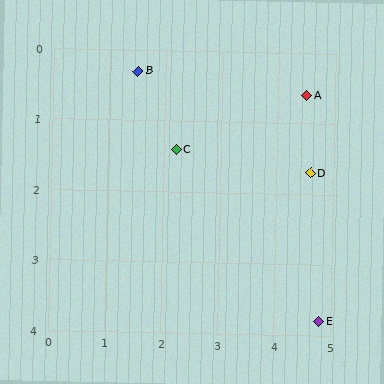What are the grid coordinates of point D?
Point D is at approximately (4.6, 1.7).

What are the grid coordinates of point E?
Point E is at approximately (4.8, 3.8).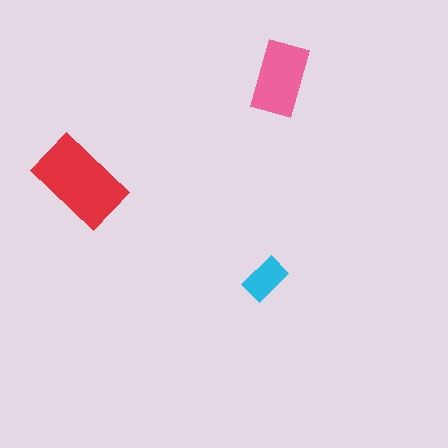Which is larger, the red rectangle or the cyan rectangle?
The red one.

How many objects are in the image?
There are 3 objects in the image.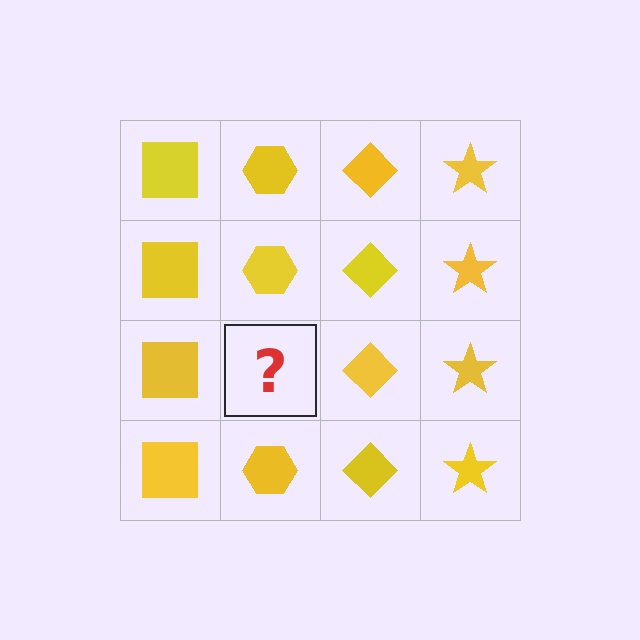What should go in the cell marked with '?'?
The missing cell should contain a yellow hexagon.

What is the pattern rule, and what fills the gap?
The rule is that each column has a consistent shape. The gap should be filled with a yellow hexagon.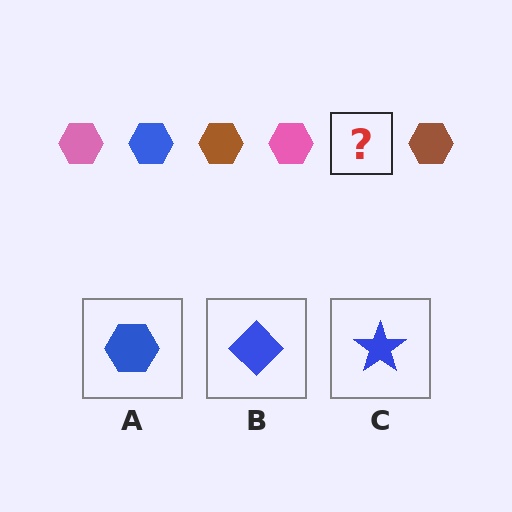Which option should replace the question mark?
Option A.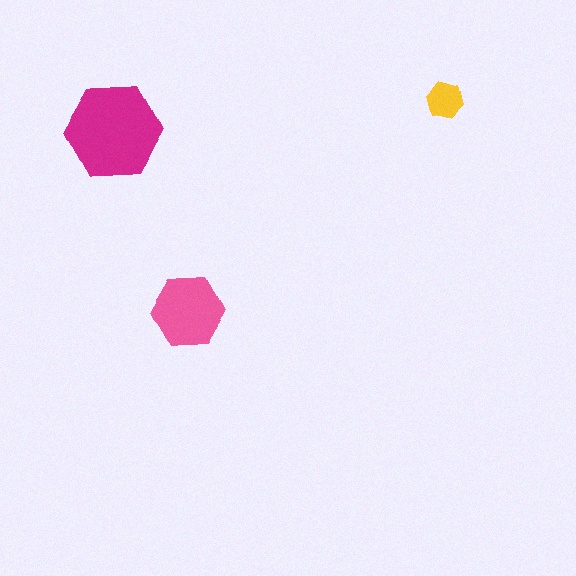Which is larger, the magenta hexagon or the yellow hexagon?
The magenta one.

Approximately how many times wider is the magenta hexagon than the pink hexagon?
About 1.5 times wider.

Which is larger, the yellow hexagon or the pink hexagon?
The pink one.